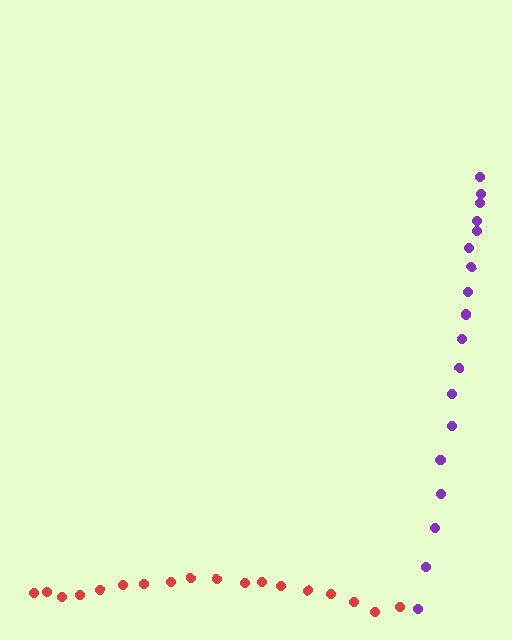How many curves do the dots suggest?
There are 2 distinct paths.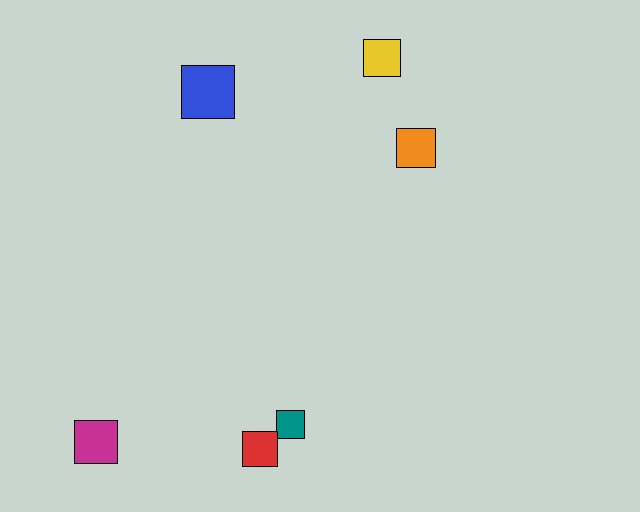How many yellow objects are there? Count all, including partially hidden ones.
There is 1 yellow object.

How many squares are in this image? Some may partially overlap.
There are 6 squares.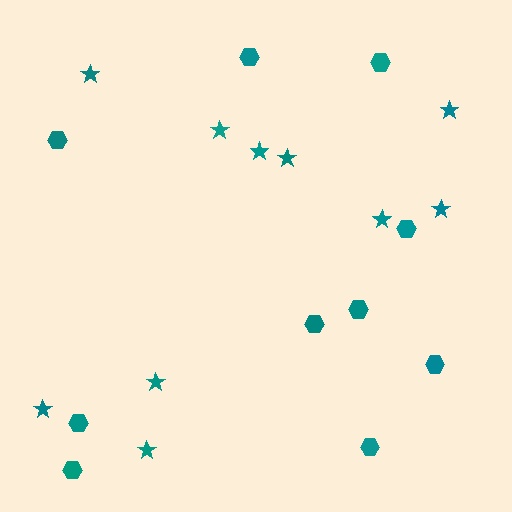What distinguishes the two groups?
There are 2 groups: one group of stars (10) and one group of hexagons (10).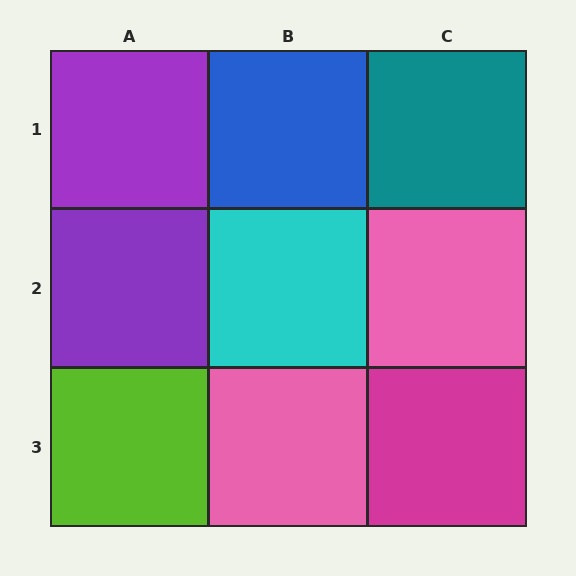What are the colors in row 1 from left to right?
Purple, blue, teal.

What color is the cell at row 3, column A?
Lime.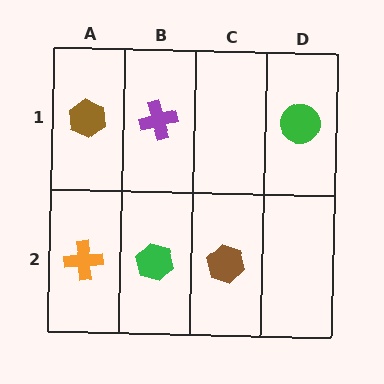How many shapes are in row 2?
3 shapes.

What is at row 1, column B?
A purple cross.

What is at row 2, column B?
A green hexagon.